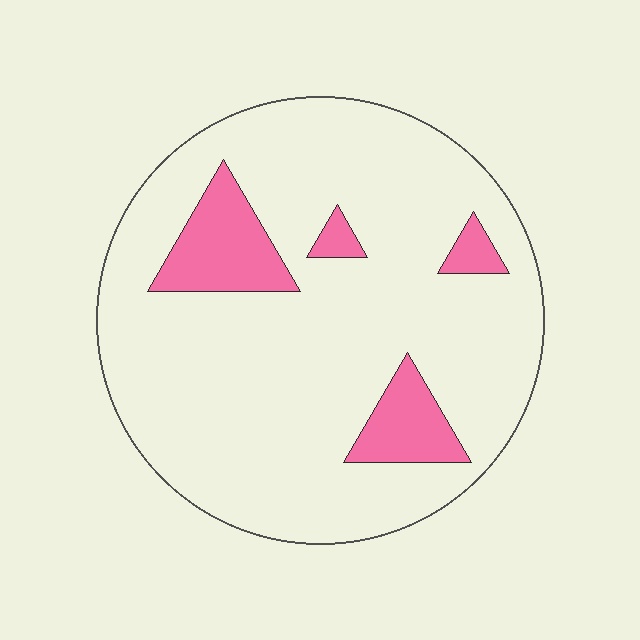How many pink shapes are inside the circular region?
4.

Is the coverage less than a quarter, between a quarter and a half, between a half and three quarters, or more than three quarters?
Less than a quarter.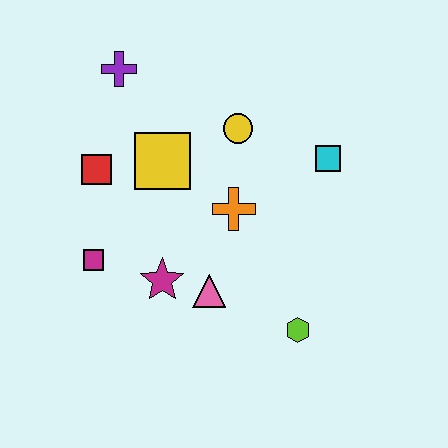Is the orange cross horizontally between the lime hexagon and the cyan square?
No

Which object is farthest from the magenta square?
The cyan square is farthest from the magenta square.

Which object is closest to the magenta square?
The magenta star is closest to the magenta square.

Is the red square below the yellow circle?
Yes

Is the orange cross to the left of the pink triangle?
No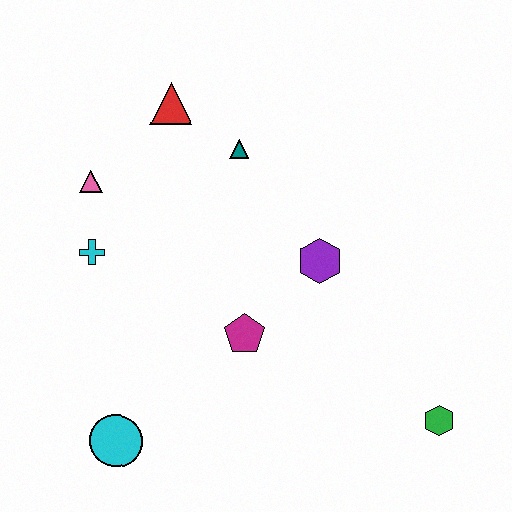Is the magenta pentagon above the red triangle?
No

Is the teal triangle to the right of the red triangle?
Yes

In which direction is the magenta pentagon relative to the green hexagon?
The magenta pentagon is to the left of the green hexagon.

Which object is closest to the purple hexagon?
The magenta pentagon is closest to the purple hexagon.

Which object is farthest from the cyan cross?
The green hexagon is farthest from the cyan cross.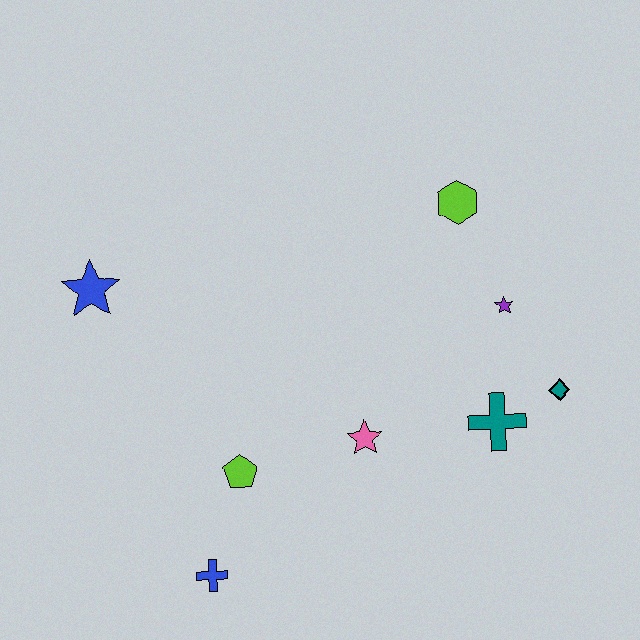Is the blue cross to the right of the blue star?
Yes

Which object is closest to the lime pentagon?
The blue cross is closest to the lime pentagon.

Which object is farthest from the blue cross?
The lime hexagon is farthest from the blue cross.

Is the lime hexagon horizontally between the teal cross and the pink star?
Yes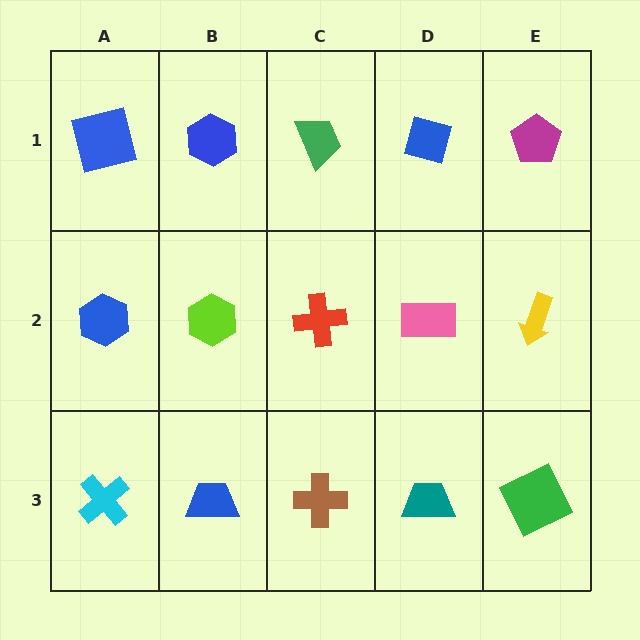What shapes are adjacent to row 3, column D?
A pink rectangle (row 2, column D), a brown cross (row 3, column C), a green square (row 3, column E).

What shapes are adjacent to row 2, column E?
A magenta pentagon (row 1, column E), a green square (row 3, column E), a pink rectangle (row 2, column D).